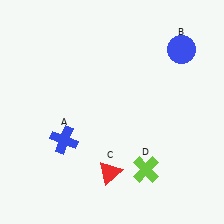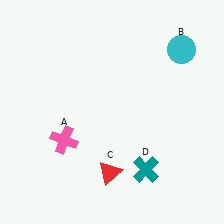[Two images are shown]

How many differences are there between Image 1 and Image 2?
There are 3 differences between the two images.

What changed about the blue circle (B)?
In Image 1, B is blue. In Image 2, it changed to cyan.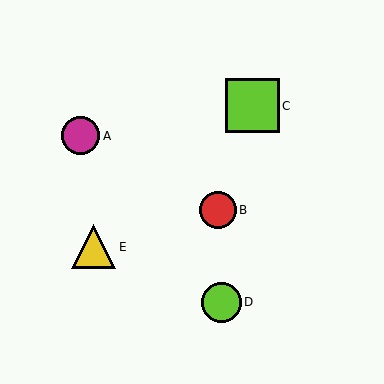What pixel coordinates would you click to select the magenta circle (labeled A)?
Click at (80, 136) to select the magenta circle A.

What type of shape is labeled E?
Shape E is a yellow triangle.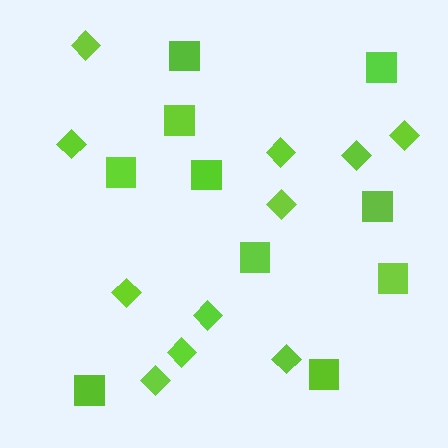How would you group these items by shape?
There are 2 groups: one group of squares (10) and one group of diamonds (11).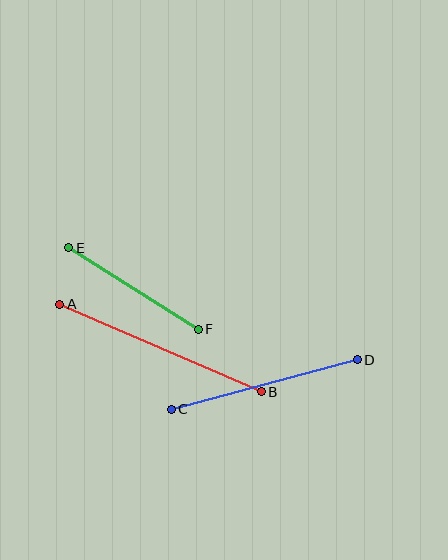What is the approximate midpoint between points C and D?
The midpoint is at approximately (264, 385) pixels.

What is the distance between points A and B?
The distance is approximately 219 pixels.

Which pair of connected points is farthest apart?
Points A and B are farthest apart.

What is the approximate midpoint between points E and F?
The midpoint is at approximately (134, 289) pixels.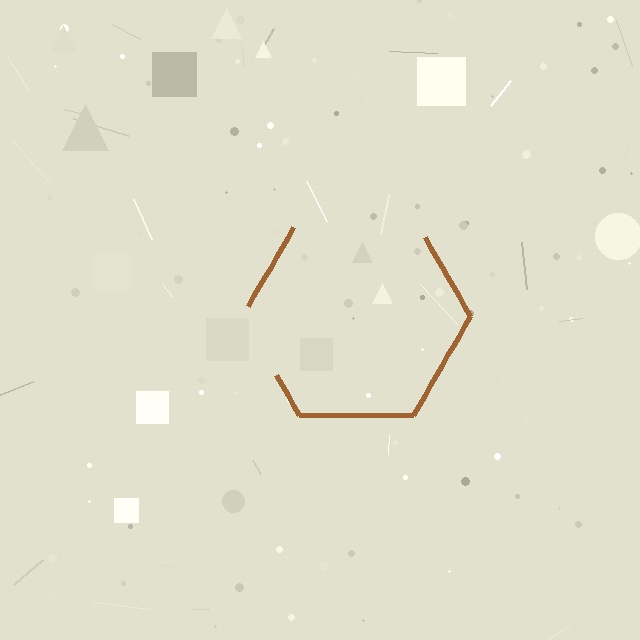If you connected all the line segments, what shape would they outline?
They would outline a hexagon.